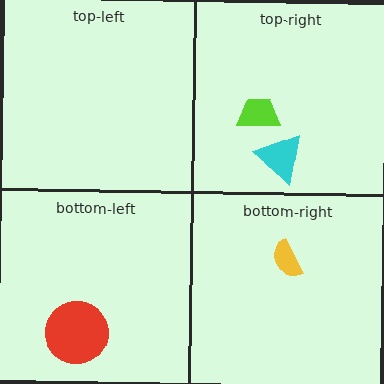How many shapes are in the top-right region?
2.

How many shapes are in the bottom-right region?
1.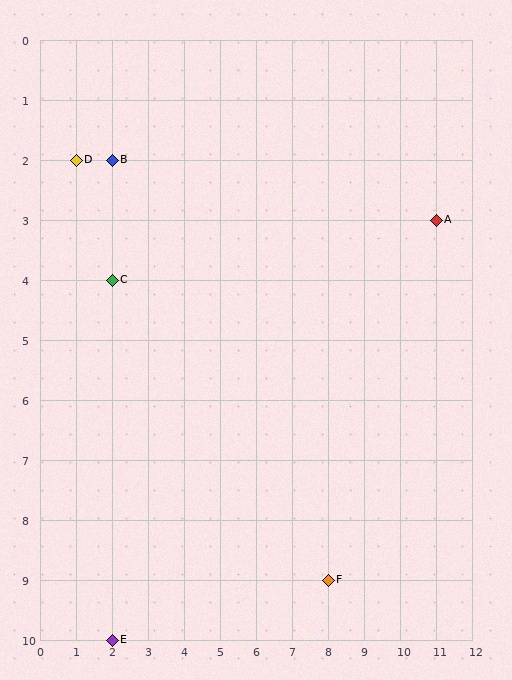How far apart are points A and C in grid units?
Points A and C are 9 columns and 1 row apart (about 9.1 grid units diagonally).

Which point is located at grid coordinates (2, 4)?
Point C is at (2, 4).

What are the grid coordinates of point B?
Point B is at grid coordinates (2, 2).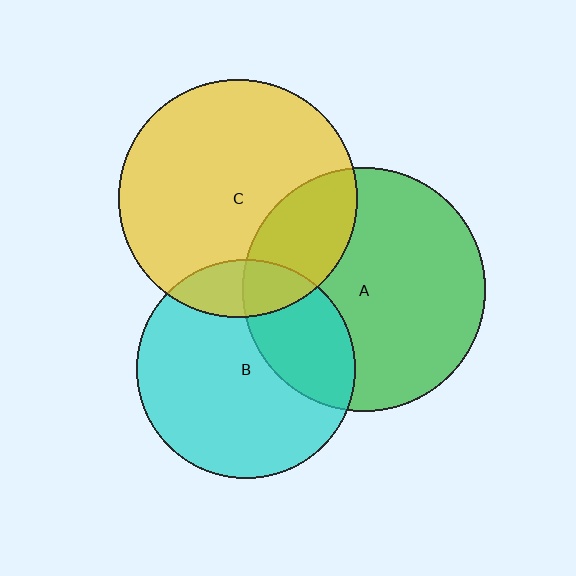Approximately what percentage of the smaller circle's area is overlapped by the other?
Approximately 30%.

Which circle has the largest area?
Circle A (green).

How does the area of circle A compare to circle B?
Approximately 1.2 times.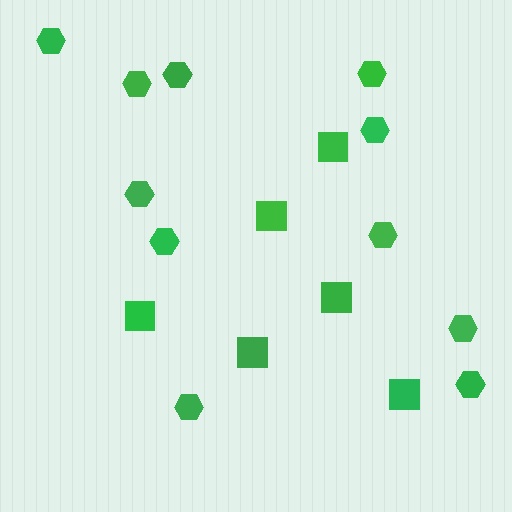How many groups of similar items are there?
There are 2 groups: one group of hexagons (11) and one group of squares (6).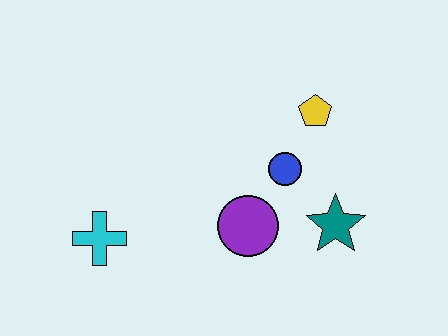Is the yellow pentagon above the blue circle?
Yes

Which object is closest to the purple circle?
The blue circle is closest to the purple circle.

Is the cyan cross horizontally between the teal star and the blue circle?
No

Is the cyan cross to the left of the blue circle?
Yes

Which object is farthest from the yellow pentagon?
The cyan cross is farthest from the yellow pentagon.